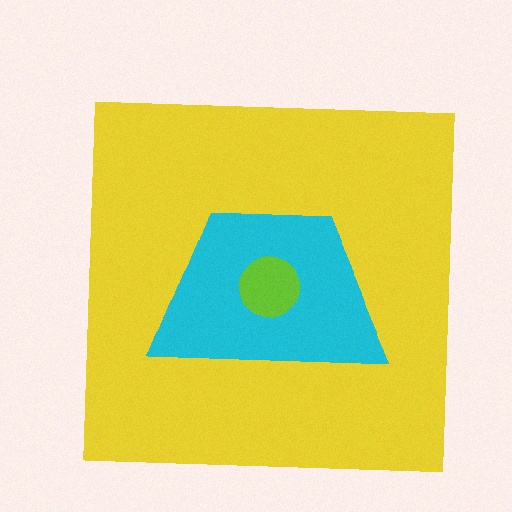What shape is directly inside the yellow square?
The cyan trapezoid.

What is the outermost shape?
The yellow square.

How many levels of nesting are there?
3.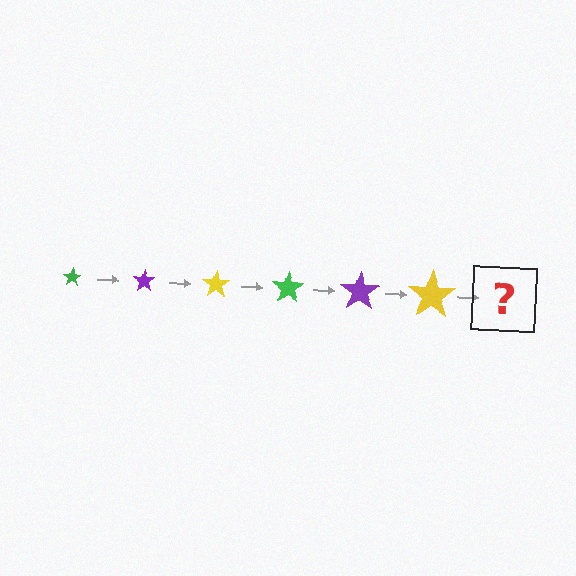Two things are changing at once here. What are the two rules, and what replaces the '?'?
The two rules are that the star grows larger each step and the color cycles through green, purple, and yellow. The '?' should be a green star, larger than the previous one.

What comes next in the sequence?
The next element should be a green star, larger than the previous one.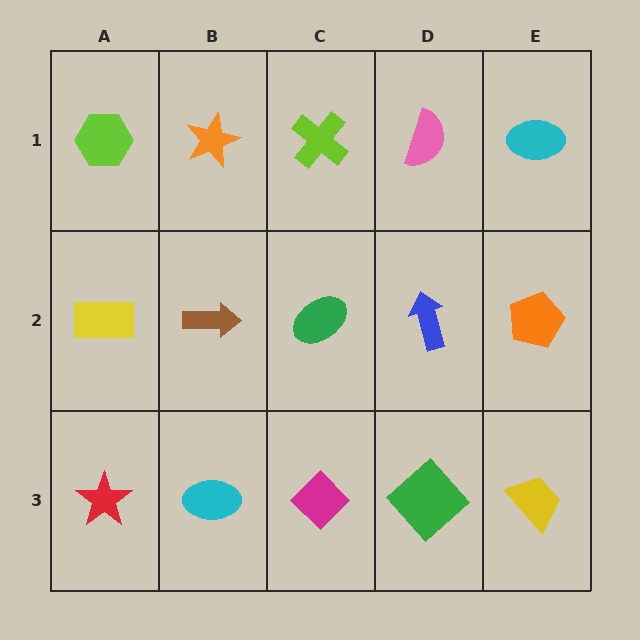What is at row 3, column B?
A cyan ellipse.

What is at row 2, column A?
A yellow rectangle.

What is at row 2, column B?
A brown arrow.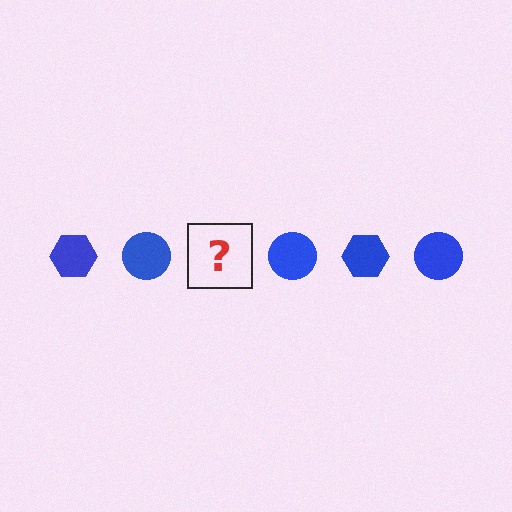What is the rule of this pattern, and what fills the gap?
The rule is that the pattern cycles through hexagon, circle shapes in blue. The gap should be filled with a blue hexagon.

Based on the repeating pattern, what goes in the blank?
The blank should be a blue hexagon.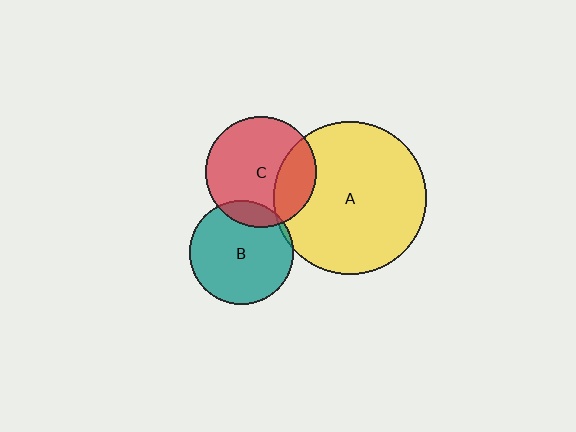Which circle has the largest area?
Circle A (yellow).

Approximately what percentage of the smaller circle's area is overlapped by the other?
Approximately 5%.